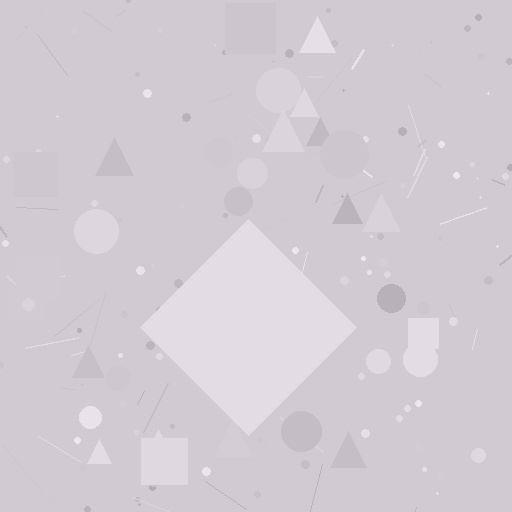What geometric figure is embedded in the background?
A diamond is embedded in the background.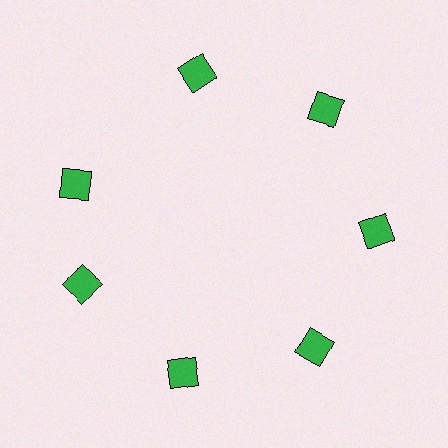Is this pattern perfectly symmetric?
No. The 7 green squares are arranged in a ring, but one element near the 10 o'clock position is rotated out of alignment along the ring, breaking the 7-fold rotational symmetry.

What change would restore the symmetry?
The symmetry would be restored by rotating it back into even spacing with its neighbors so that all 7 squares sit at equal angles and equal distance from the center.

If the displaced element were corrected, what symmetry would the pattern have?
It would have 7-fold rotational symmetry — the pattern would map onto itself every 51 degrees.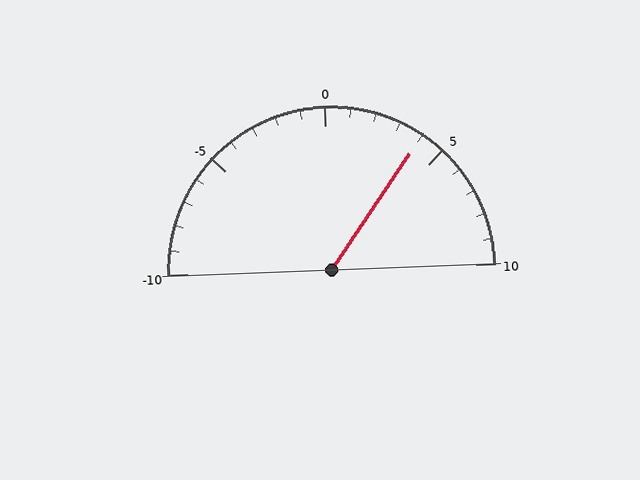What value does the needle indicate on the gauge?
The needle indicates approximately 4.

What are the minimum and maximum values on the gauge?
The gauge ranges from -10 to 10.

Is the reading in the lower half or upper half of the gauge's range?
The reading is in the upper half of the range (-10 to 10).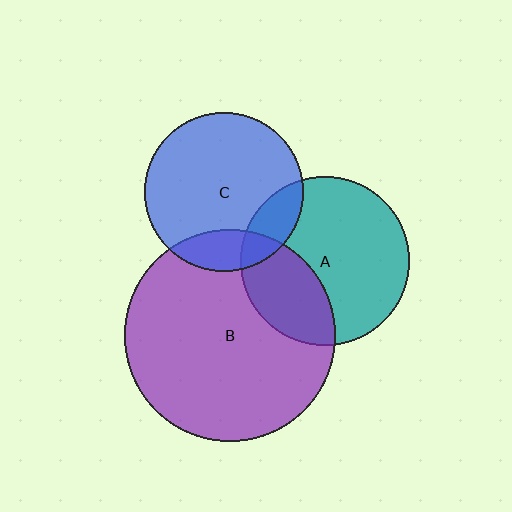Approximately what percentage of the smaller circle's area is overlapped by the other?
Approximately 30%.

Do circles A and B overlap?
Yes.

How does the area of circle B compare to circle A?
Approximately 1.6 times.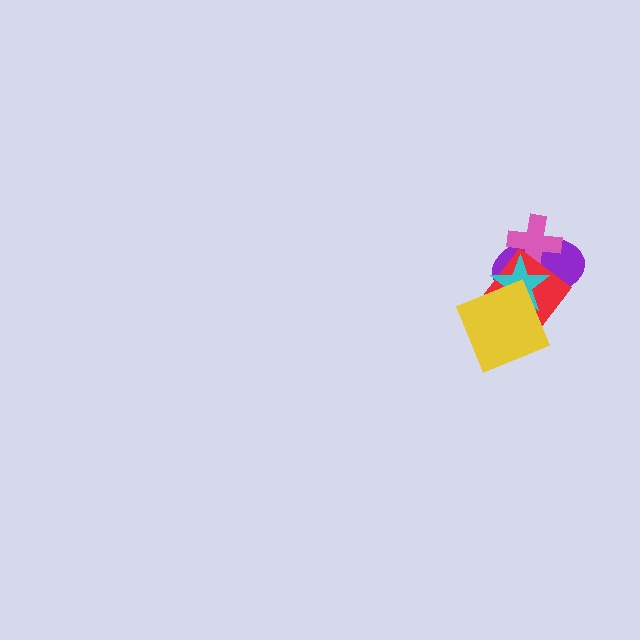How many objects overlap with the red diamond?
4 objects overlap with the red diamond.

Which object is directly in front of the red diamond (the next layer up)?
The cyan star is directly in front of the red diamond.